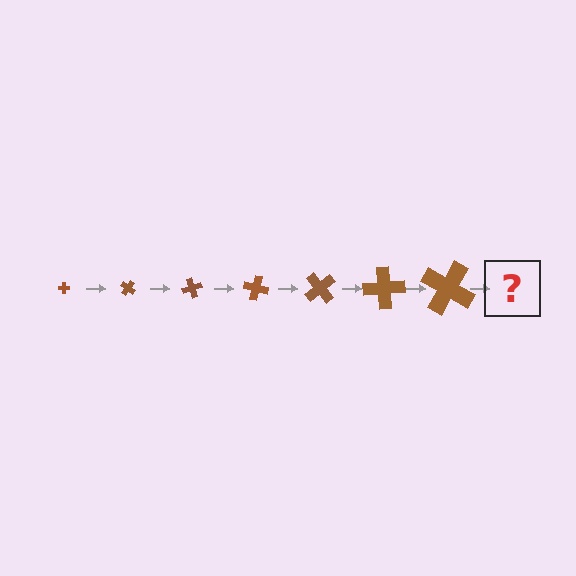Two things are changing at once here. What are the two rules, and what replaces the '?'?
The two rules are that the cross grows larger each step and it rotates 35 degrees each step. The '?' should be a cross, larger than the previous one and rotated 245 degrees from the start.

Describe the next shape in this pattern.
It should be a cross, larger than the previous one and rotated 245 degrees from the start.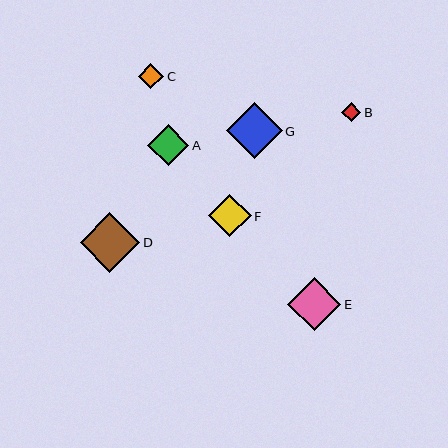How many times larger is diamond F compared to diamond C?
Diamond F is approximately 1.7 times the size of diamond C.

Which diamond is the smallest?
Diamond B is the smallest with a size of approximately 19 pixels.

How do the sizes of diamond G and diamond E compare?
Diamond G and diamond E are approximately the same size.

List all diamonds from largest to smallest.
From largest to smallest: D, G, E, F, A, C, B.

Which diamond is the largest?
Diamond D is the largest with a size of approximately 59 pixels.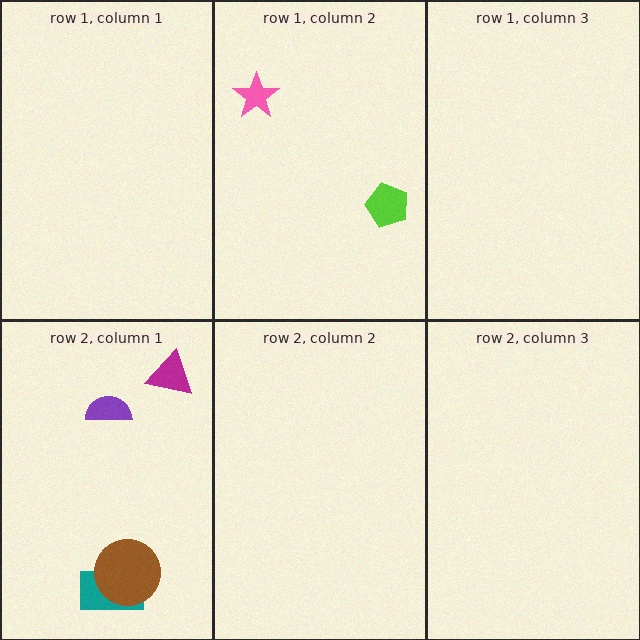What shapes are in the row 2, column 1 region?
The teal rectangle, the purple semicircle, the magenta triangle, the brown circle.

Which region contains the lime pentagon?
The row 1, column 2 region.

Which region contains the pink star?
The row 1, column 2 region.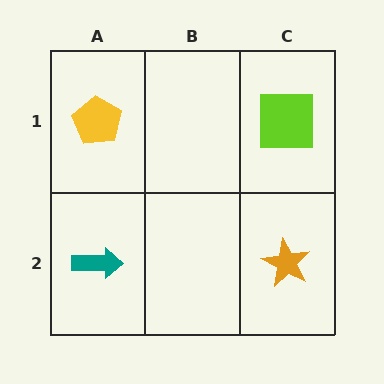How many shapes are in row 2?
2 shapes.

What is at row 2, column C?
An orange star.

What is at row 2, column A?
A teal arrow.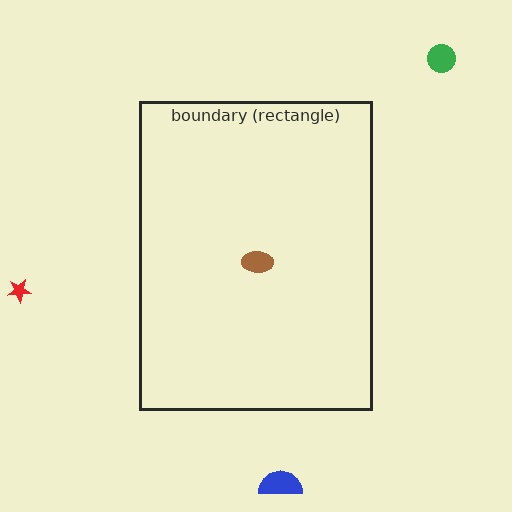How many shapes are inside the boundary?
1 inside, 3 outside.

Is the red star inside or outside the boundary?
Outside.